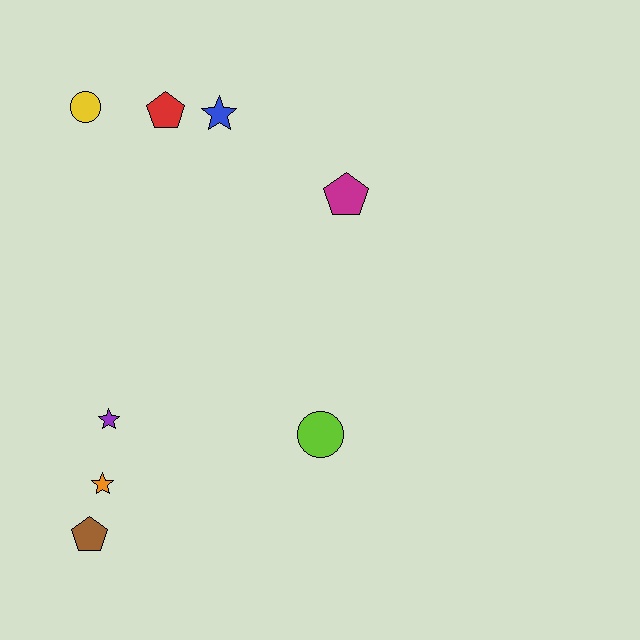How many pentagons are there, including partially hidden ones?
There are 3 pentagons.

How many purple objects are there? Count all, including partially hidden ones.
There is 1 purple object.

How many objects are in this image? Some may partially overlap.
There are 8 objects.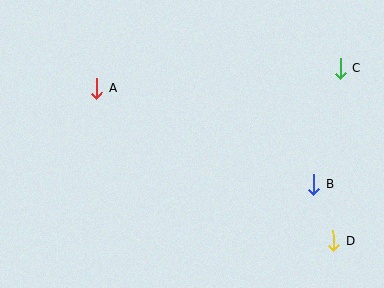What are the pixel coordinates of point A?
Point A is at (96, 88).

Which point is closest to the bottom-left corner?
Point A is closest to the bottom-left corner.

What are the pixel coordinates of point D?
Point D is at (333, 241).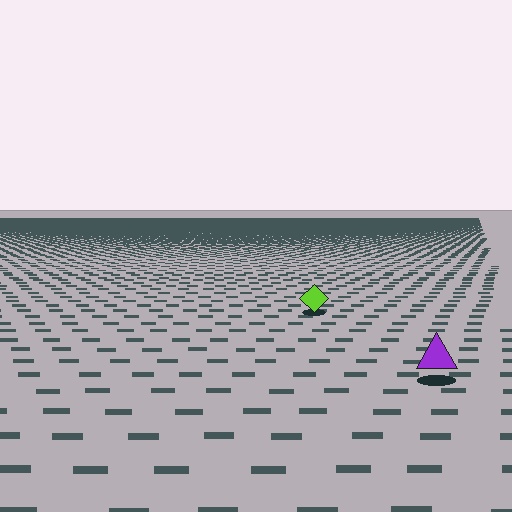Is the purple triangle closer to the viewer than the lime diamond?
Yes. The purple triangle is closer — you can tell from the texture gradient: the ground texture is coarser near it.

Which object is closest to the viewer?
The purple triangle is closest. The texture marks near it are larger and more spread out.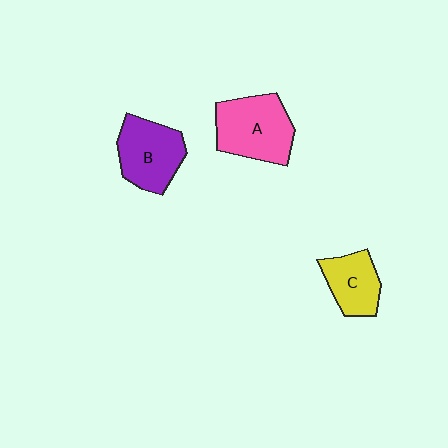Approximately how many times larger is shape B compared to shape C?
Approximately 1.4 times.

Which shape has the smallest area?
Shape C (yellow).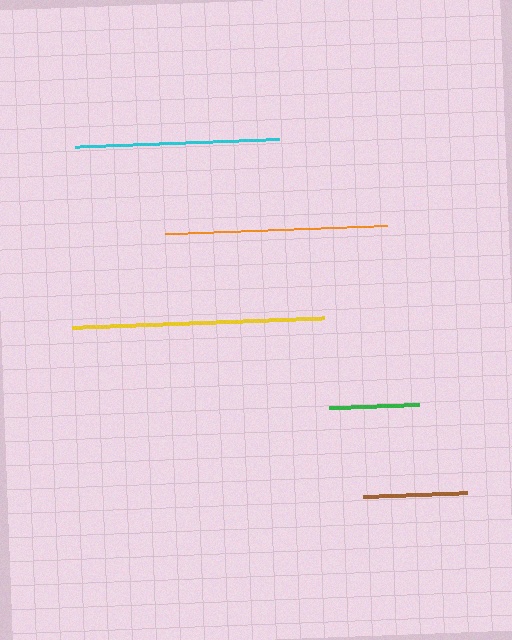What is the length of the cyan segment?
The cyan segment is approximately 205 pixels long.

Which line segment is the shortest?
The green line is the shortest at approximately 90 pixels.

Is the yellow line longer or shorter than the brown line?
The yellow line is longer than the brown line.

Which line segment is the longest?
The yellow line is the longest at approximately 252 pixels.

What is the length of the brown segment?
The brown segment is approximately 104 pixels long.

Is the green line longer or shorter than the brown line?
The brown line is longer than the green line.